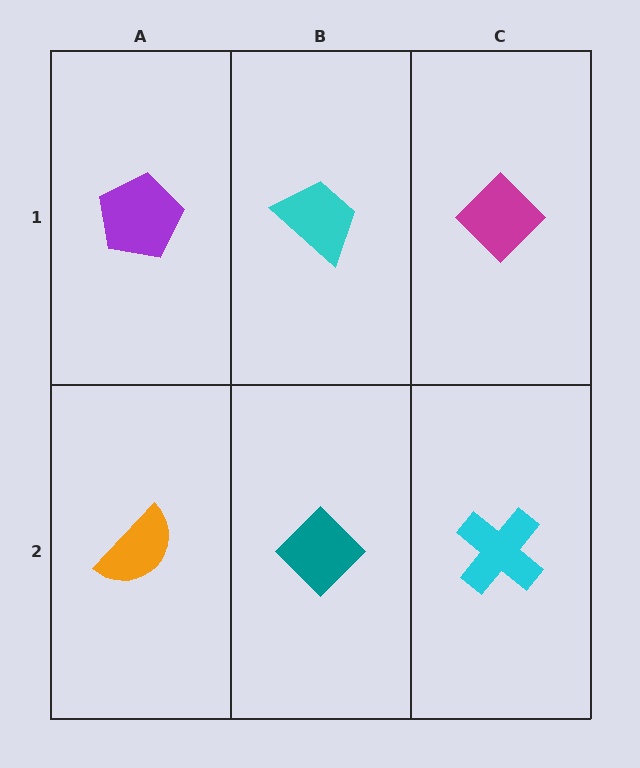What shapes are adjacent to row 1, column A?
An orange semicircle (row 2, column A), a cyan trapezoid (row 1, column B).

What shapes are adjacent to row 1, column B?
A teal diamond (row 2, column B), a purple pentagon (row 1, column A), a magenta diamond (row 1, column C).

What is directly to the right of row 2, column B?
A cyan cross.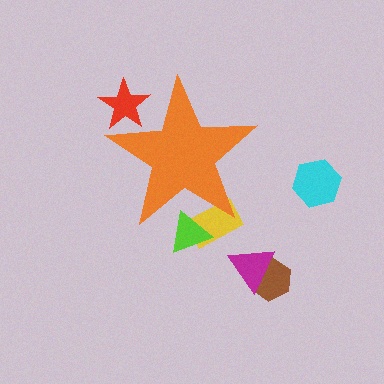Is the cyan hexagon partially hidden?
No, the cyan hexagon is fully visible.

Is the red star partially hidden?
Yes, the red star is partially hidden behind the orange star.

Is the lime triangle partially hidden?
Yes, the lime triangle is partially hidden behind the orange star.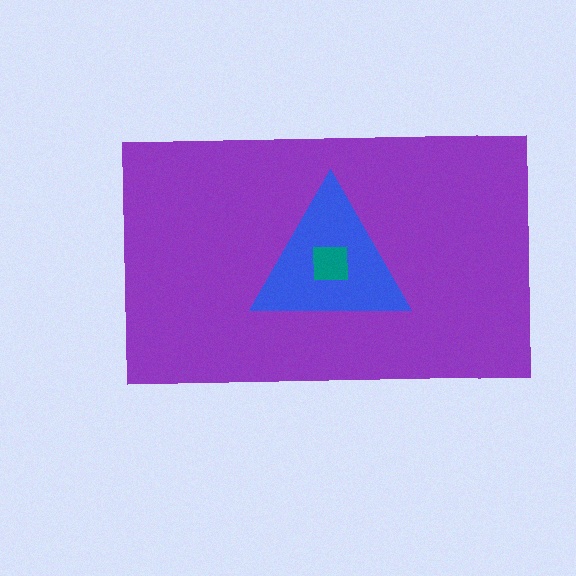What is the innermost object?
The teal square.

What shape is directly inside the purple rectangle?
The blue triangle.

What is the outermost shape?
The purple rectangle.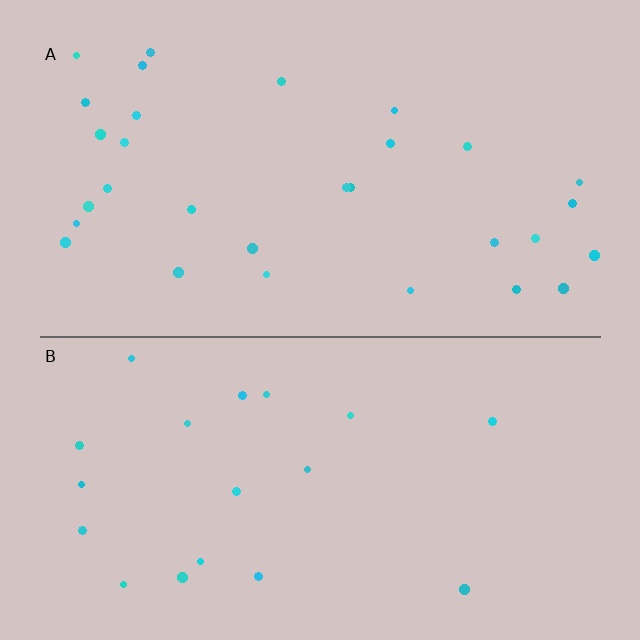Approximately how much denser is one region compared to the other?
Approximately 1.6× — region A over region B.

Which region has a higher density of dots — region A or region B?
A (the top).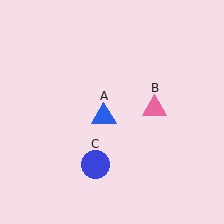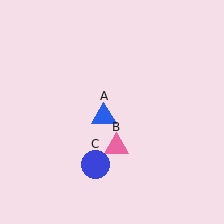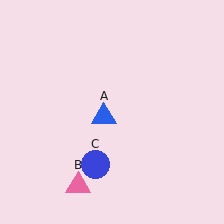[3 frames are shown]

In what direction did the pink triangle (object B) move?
The pink triangle (object B) moved down and to the left.